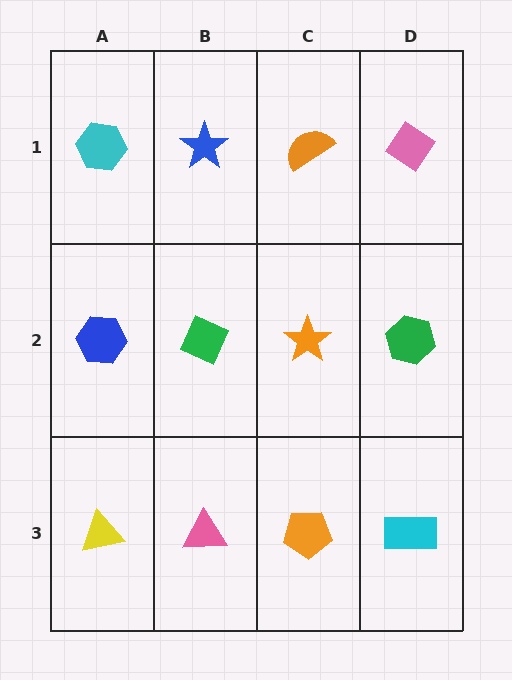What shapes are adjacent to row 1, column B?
A green diamond (row 2, column B), a cyan hexagon (row 1, column A), an orange semicircle (row 1, column C).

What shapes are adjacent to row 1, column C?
An orange star (row 2, column C), a blue star (row 1, column B), a pink diamond (row 1, column D).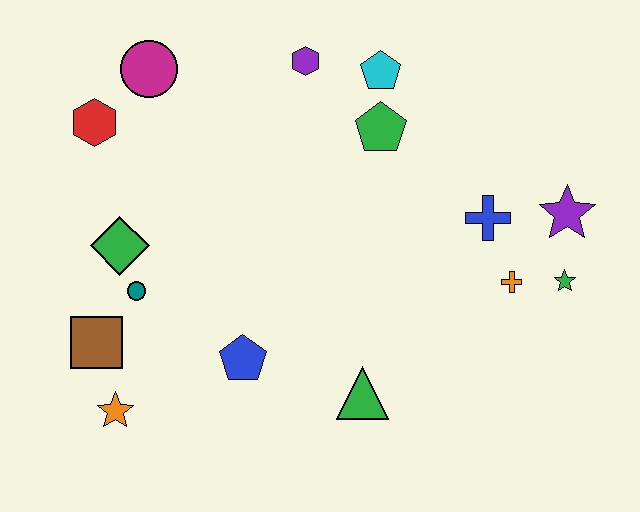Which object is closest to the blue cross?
The orange cross is closest to the blue cross.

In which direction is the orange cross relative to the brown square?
The orange cross is to the right of the brown square.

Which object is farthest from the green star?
The red hexagon is farthest from the green star.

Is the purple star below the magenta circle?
Yes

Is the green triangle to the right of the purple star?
No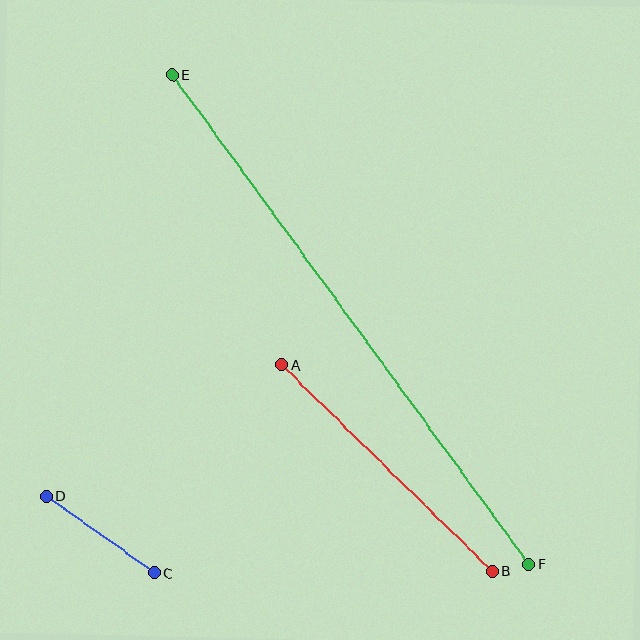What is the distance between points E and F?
The distance is approximately 606 pixels.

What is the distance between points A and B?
The distance is approximately 295 pixels.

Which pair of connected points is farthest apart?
Points E and F are farthest apart.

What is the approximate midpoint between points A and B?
The midpoint is at approximately (387, 468) pixels.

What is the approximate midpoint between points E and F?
The midpoint is at approximately (351, 319) pixels.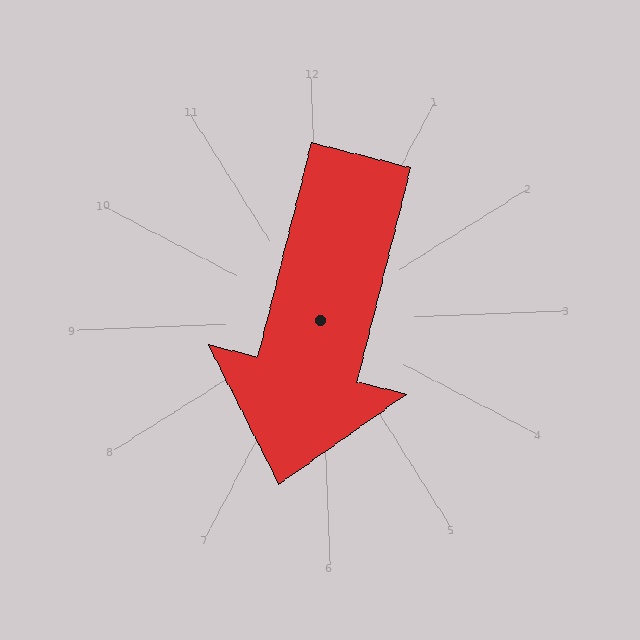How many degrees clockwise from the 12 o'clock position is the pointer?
Approximately 196 degrees.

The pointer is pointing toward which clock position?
Roughly 7 o'clock.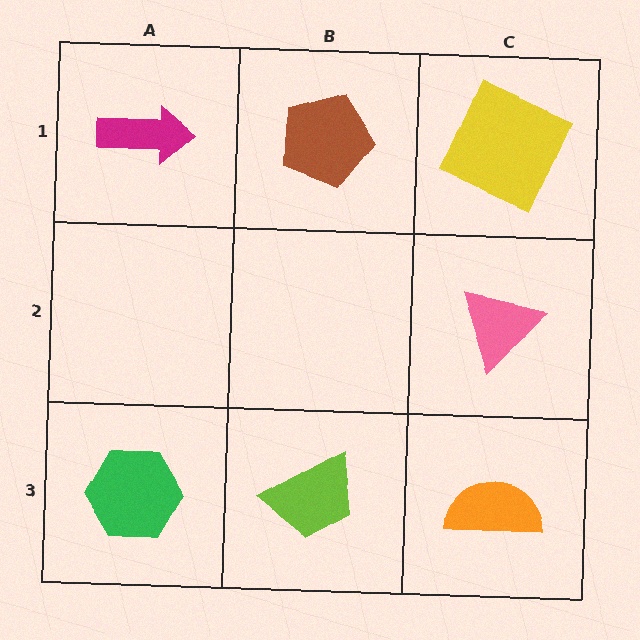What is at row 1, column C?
A yellow square.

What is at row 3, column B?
A lime trapezoid.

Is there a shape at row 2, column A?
No, that cell is empty.